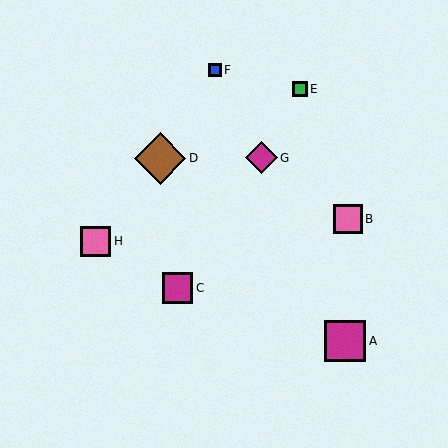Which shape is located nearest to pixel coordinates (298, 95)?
The green square (labeled E) at (300, 89) is nearest to that location.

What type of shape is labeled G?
Shape G is a magenta diamond.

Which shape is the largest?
The brown diamond (labeled D) is the largest.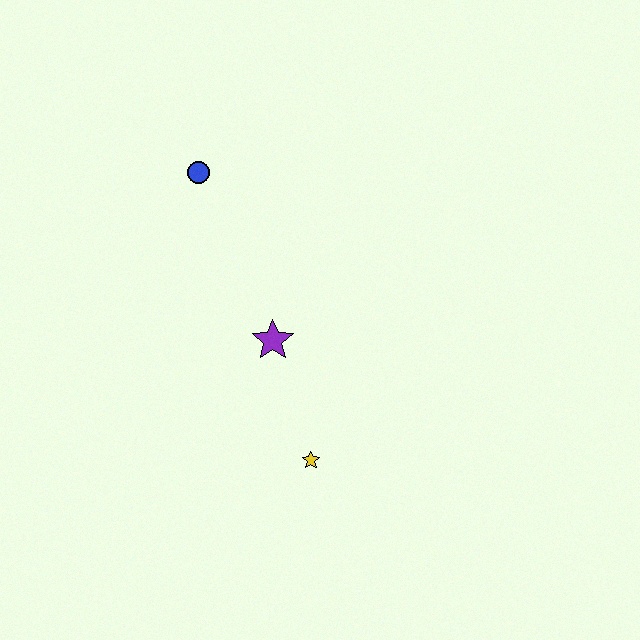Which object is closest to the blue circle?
The purple star is closest to the blue circle.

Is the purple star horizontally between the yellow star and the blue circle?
Yes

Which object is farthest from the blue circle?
The yellow star is farthest from the blue circle.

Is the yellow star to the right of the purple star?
Yes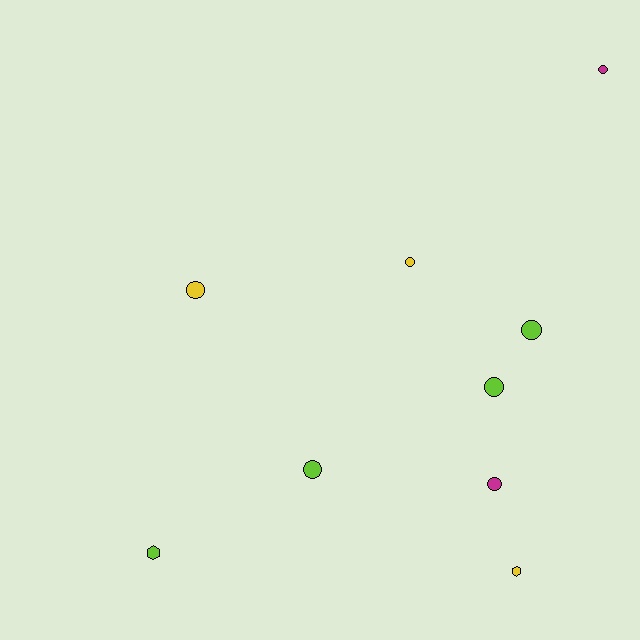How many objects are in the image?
There are 9 objects.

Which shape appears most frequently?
Circle, with 7 objects.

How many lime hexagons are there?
There is 1 lime hexagon.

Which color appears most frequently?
Lime, with 4 objects.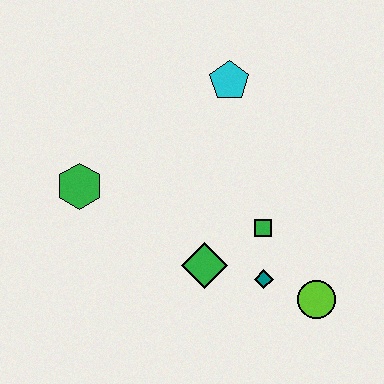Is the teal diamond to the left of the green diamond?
No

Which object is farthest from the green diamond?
The cyan pentagon is farthest from the green diamond.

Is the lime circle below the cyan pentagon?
Yes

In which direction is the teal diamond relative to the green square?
The teal diamond is below the green square.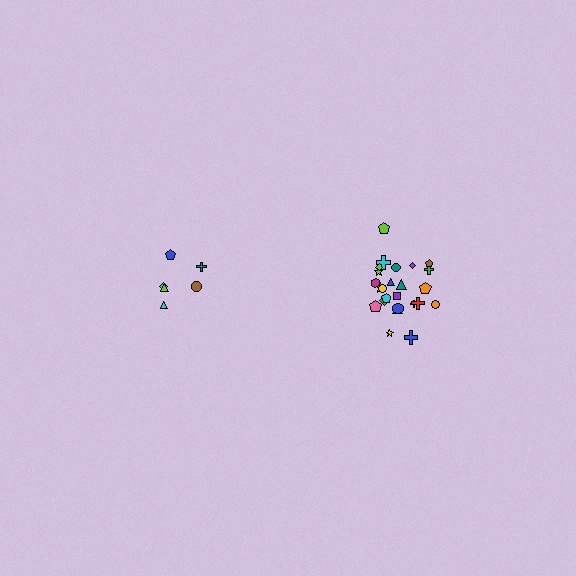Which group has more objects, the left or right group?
The right group.